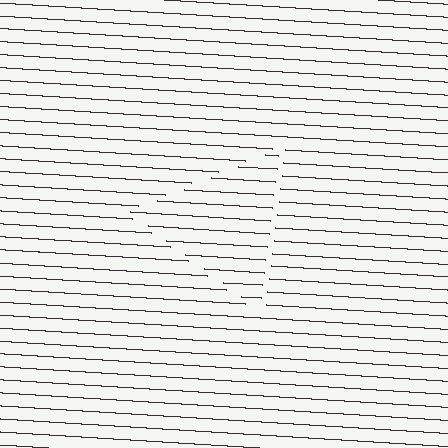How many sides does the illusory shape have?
3 sides — the line-ends trace a triangle.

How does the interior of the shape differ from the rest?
The interior of the shape contains the same grating, shifted by half a period — the contour is defined by the phase discontinuity where line-ends from the inner and outer gratings abut.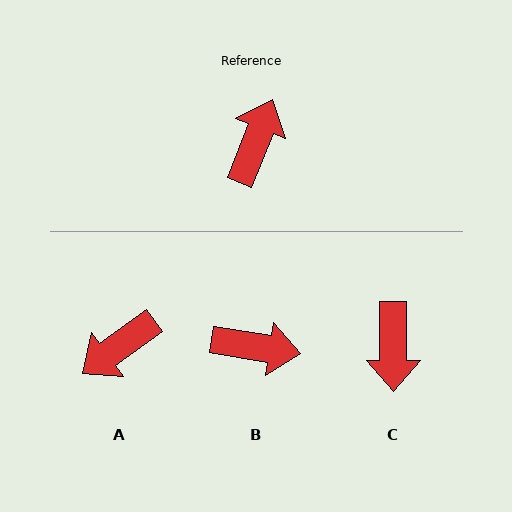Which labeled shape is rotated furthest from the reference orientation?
C, about 158 degrees away.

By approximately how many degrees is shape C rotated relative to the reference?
Approximately 158 degrees clockwise.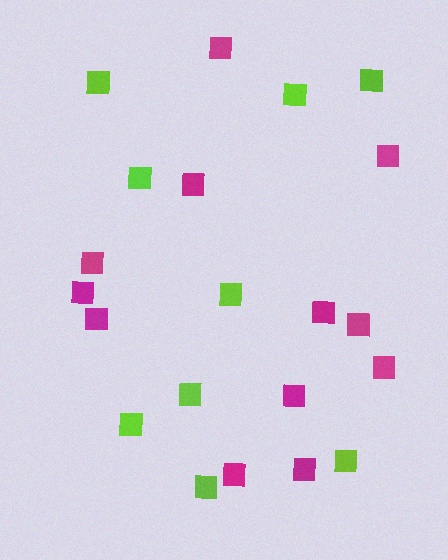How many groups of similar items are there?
There are 2 groups: one group of magenta squares (12) and one group of lime squares (9).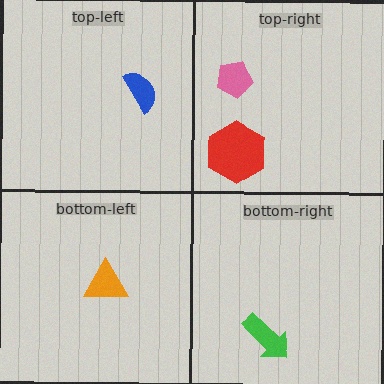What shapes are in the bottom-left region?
The orange triangle.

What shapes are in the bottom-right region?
The green arrow.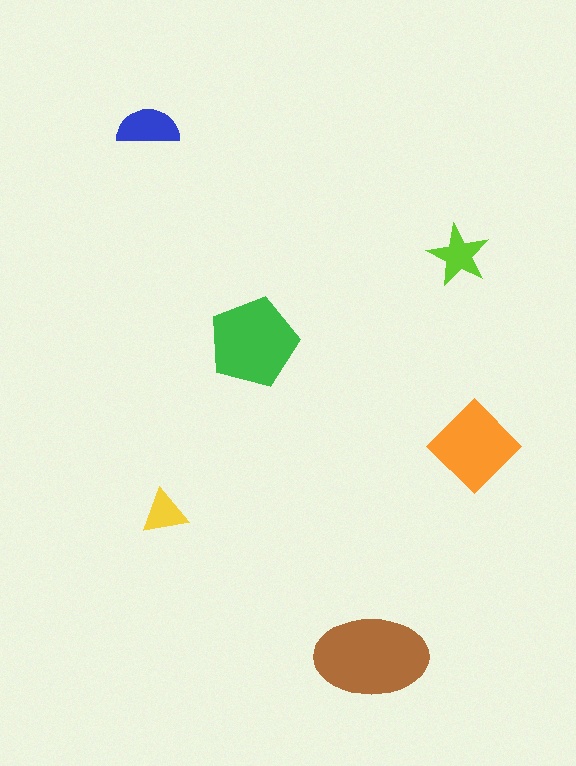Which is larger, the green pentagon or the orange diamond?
The green pentagon.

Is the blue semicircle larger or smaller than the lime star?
Larger.